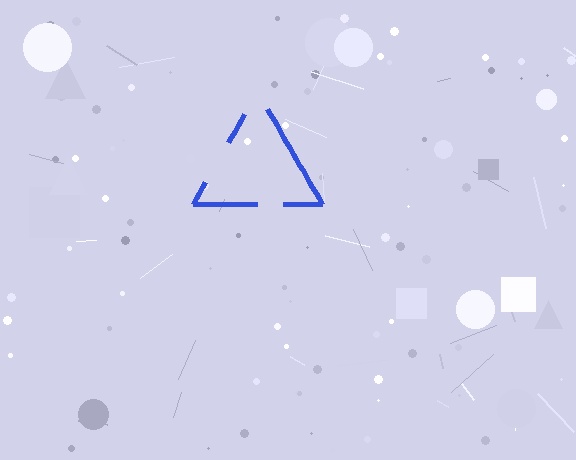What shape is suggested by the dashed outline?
The dashed outline suggests a triangle.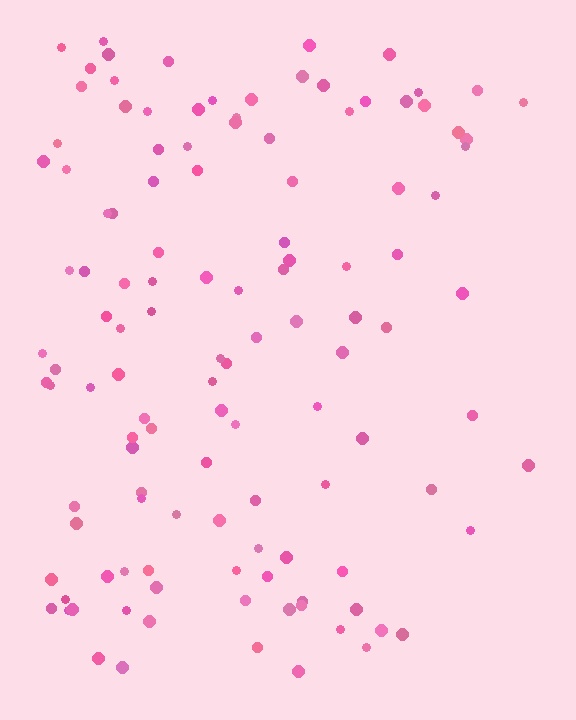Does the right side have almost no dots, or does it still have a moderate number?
Still a moderate number, just noticeably fewer than the left.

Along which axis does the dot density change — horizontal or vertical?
Horizontal.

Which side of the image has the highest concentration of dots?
The left.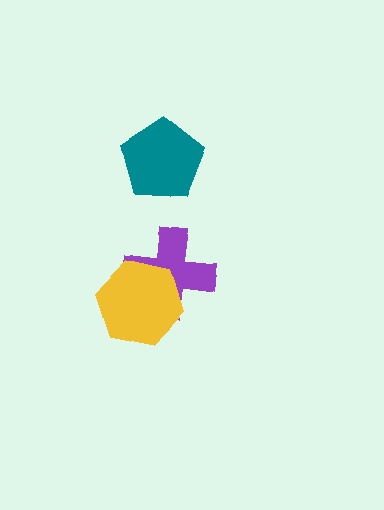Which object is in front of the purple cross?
The yellow hexagon is in front of the purple cross.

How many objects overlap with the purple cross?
1 object overlaps with the purple cross.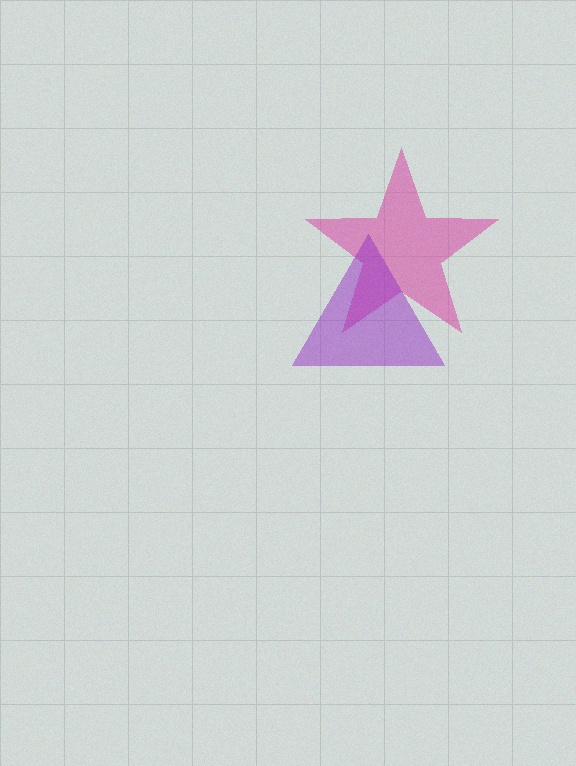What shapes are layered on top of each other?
The layered shapes are: a magenta star, a purple triangle.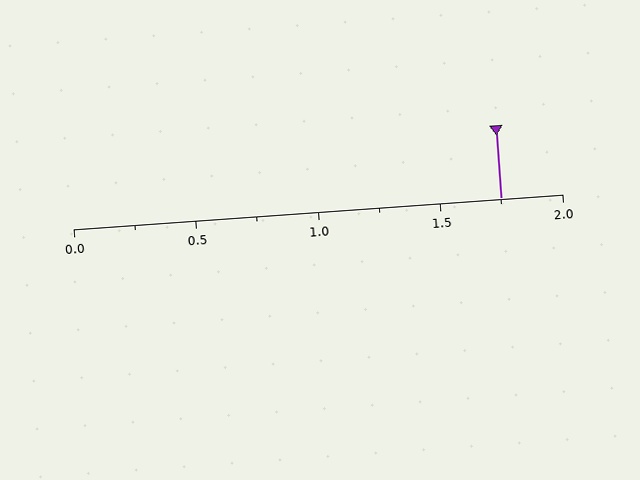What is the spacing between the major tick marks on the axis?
The major ticks are spaced 0.5 apart.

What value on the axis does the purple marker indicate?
The marker indicates approximately 1.75.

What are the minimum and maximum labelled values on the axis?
The axis runs from 0.0 to 2.0.